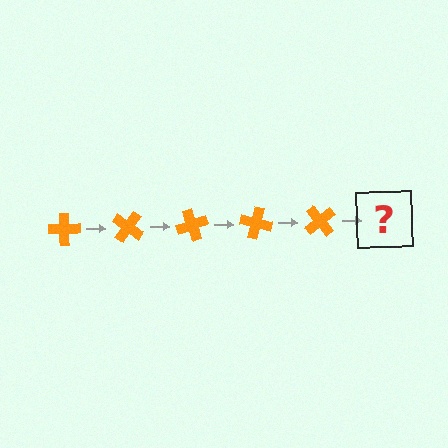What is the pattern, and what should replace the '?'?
The pattern is that the cross rotates 35 degrees each step. The '?' should be an orange cross rotated 175 degrees.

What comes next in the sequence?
The next element should be an orange cross rotated 175 degrees.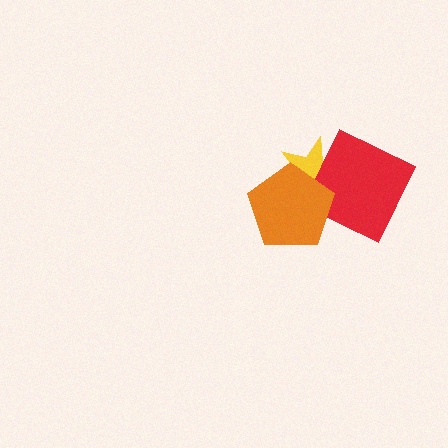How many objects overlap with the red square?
2 objects overlap with the red square.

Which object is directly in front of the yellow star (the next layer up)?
The red square is directly in front of the yellow star.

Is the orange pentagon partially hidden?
No, no other shape covers it.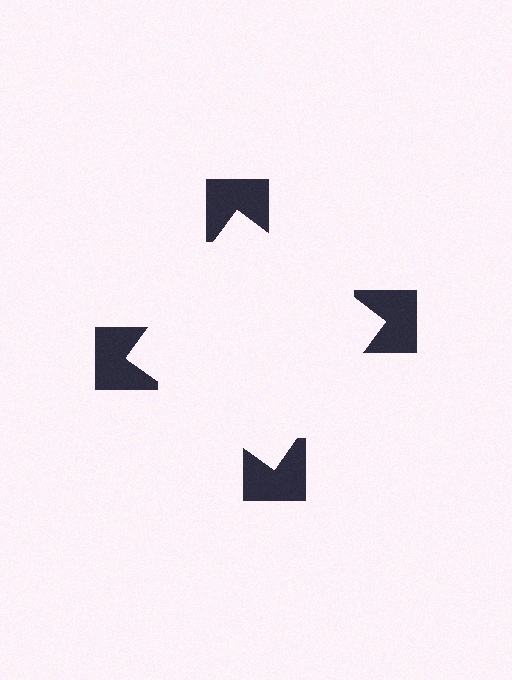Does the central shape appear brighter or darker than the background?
It typically appears slightly brighter than the background, even though no actual brightness change is drawn.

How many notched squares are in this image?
There are 4 — one at each vertex of the illusory square.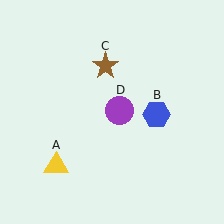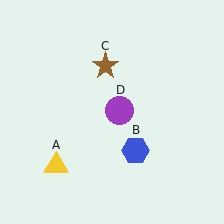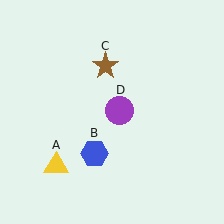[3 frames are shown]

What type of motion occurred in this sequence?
The blue hexagon (object B) rotated clockwise around the center of the scene.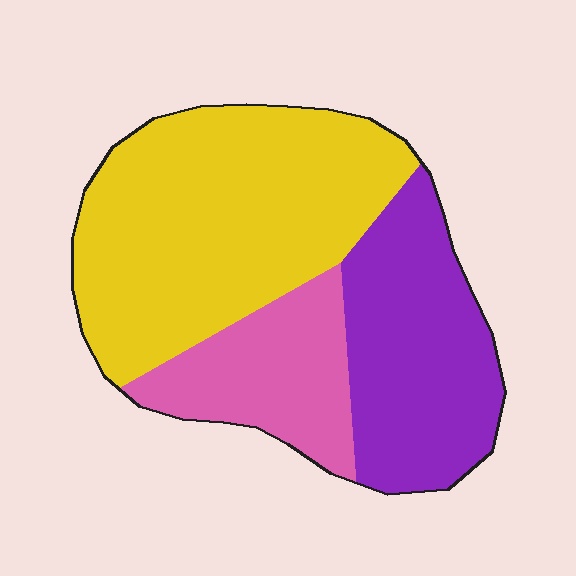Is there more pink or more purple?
Purple.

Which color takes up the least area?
Pink, at roughly 20%.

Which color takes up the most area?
Yellow, at roughly 50%.